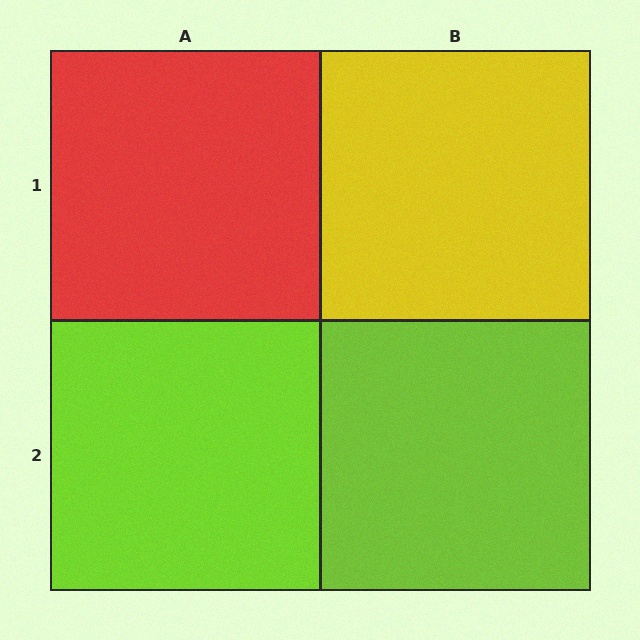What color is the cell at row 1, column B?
Yellow.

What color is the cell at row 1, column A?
Red.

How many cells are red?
1 cell is red.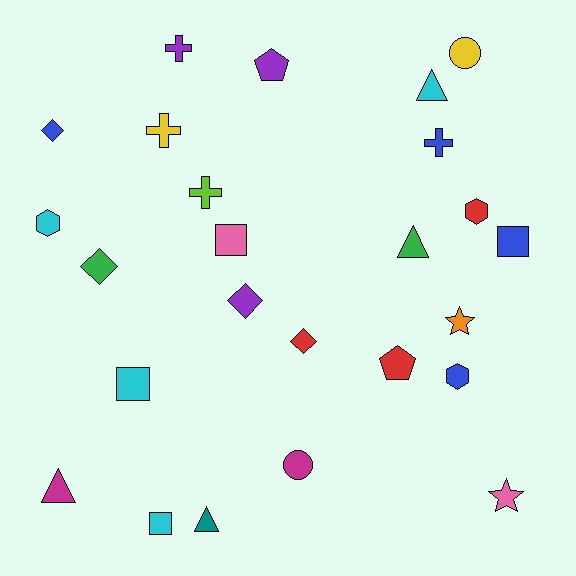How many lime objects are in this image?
There is 1 lime object.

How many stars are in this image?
There are 2 stars.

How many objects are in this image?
There are 25 objects.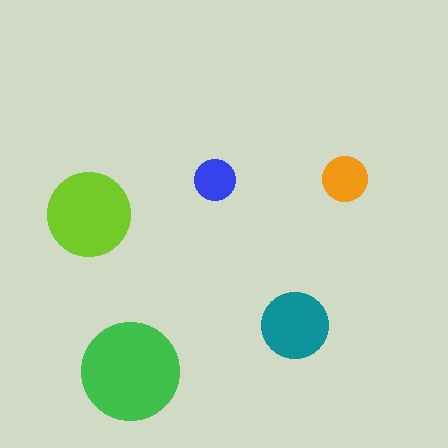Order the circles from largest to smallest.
the green one, the lime one, the teal one, the orange one, the blue one.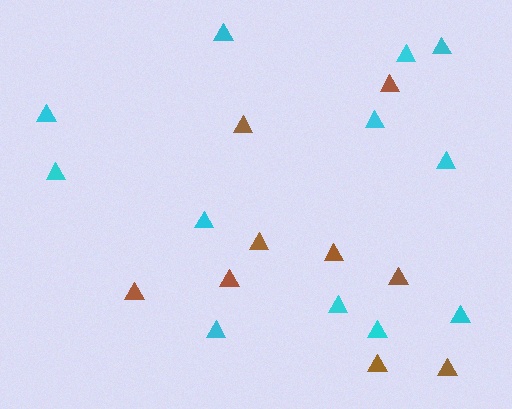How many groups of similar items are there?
There are 2 groups: one group of brown triangles (9) and one group of cyan triangles (12).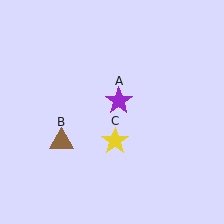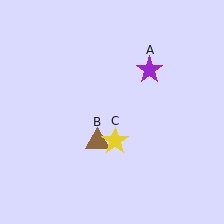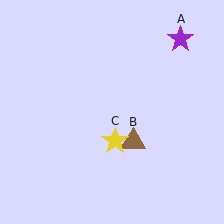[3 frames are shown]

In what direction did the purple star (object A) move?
The purple star (object A) moved up and to the right.